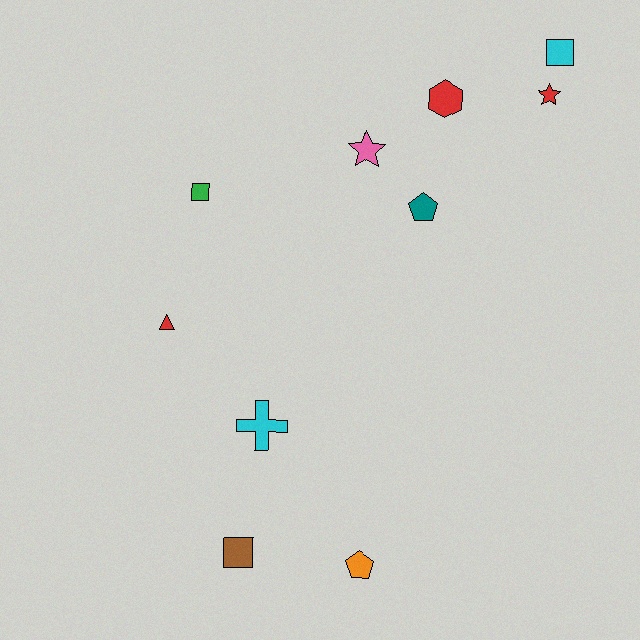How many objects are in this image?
There are 10 objects.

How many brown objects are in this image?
There is 1 brown object.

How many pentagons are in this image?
There are 2 pentagons.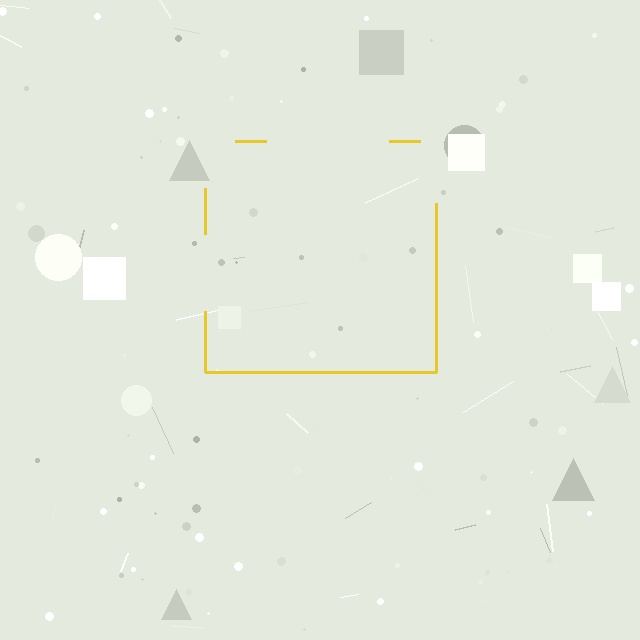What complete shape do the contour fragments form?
The contour fragments form a square.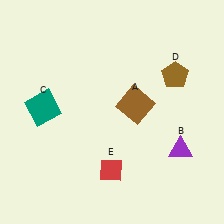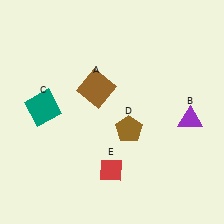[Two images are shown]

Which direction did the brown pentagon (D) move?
The brown pentagon (D) moved down.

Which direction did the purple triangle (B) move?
The purple triangle (B) moved up.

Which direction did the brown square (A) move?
The brown square (A) moved left.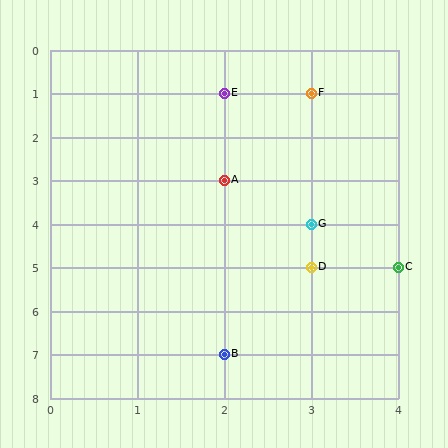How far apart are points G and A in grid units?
Points G and A are 1 column and 1 row apart (about 1.4 grid units diagonally).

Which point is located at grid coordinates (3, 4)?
Point G is at (3, 4).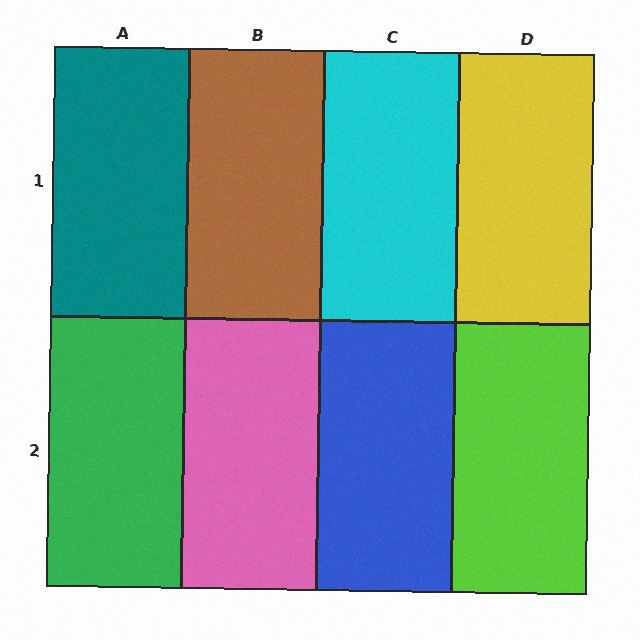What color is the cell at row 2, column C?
Blue.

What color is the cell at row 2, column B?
Pink.